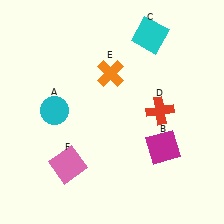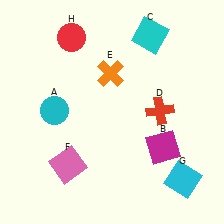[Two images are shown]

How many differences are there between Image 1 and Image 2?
There are 2 differences between the two images.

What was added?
A cyan square (G), a red circle (H) were added in Image 2.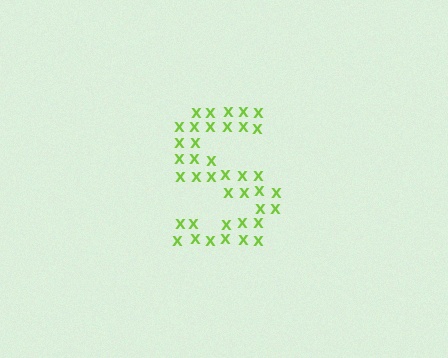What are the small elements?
The small elements are letter X's.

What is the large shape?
The large shape is the letter S.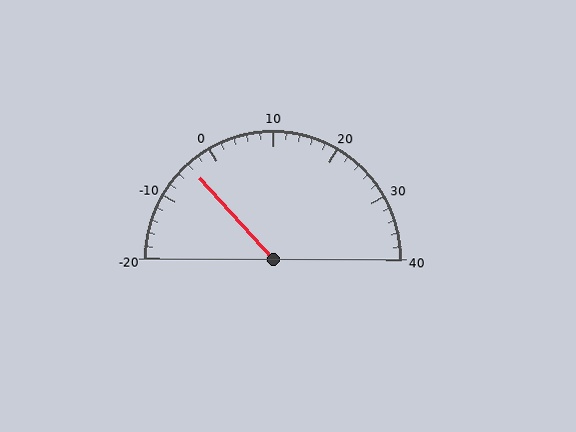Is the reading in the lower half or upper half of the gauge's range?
The reading is in the lower half of the range (-20 to 40).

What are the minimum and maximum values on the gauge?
The gauge ranges from -20 to 40.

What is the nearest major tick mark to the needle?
The nearest major tick mark is 0.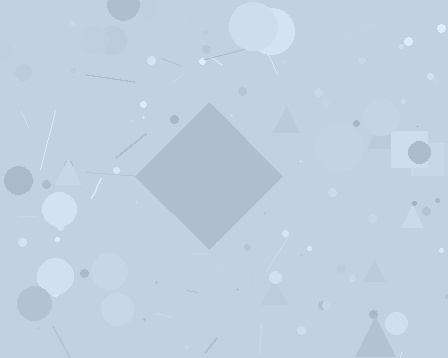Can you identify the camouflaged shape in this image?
The camouflaged shape is a diamond.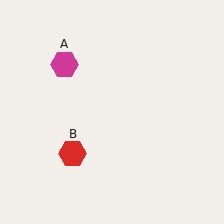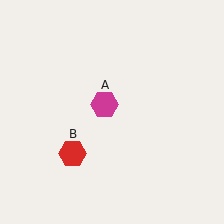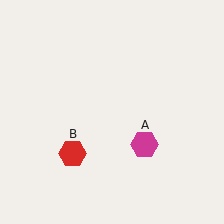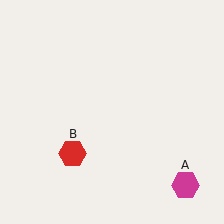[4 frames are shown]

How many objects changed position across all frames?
1 object changed position: magenta hexagon (object A).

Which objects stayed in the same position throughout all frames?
Red hexagon (object B) remained stationary.